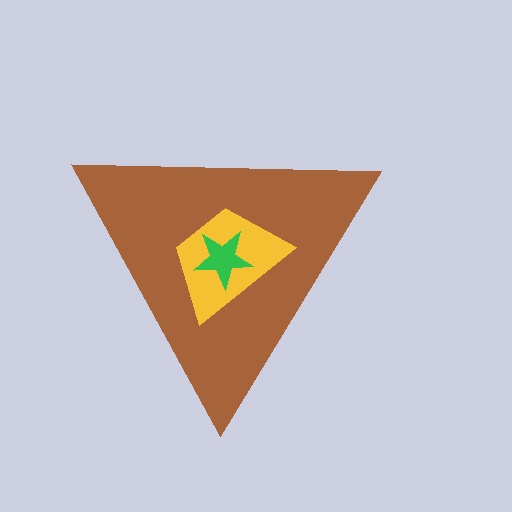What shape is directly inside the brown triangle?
The yellow trapezoid.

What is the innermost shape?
The green star.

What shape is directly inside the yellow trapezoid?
The green star.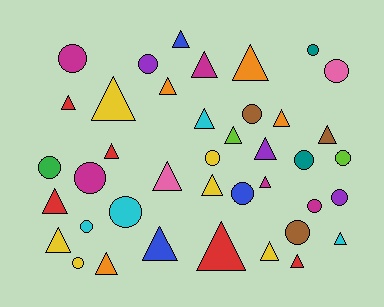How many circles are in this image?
There are 17 circles.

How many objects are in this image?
There are 40 objects.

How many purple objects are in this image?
There are 3 purple objects.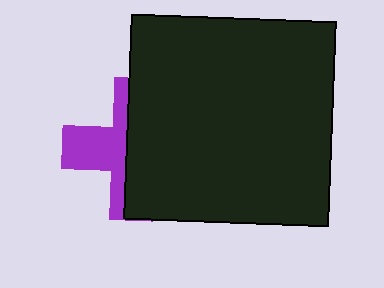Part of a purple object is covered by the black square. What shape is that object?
It is a cross.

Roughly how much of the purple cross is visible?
A small part of it is visible (roughly 40%).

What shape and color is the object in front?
The object in front is a black square.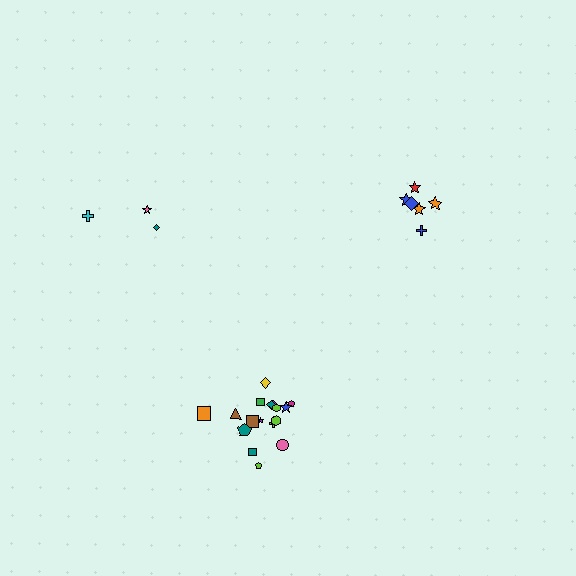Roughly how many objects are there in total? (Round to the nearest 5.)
Roughly 25 objects in total.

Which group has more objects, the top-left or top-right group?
The top-right group.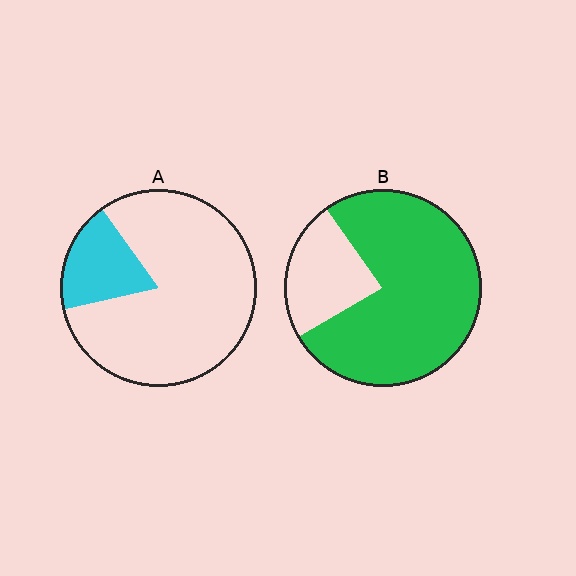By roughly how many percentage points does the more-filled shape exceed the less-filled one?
By roughly 60 percentage points (B over A).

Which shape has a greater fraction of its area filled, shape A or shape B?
Shape B.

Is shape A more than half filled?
No.